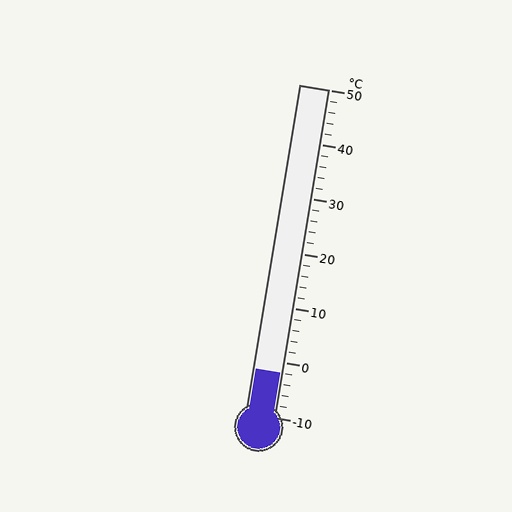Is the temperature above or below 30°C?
The temperature is below 30°C.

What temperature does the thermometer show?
The thermometer shows approximately -2°C.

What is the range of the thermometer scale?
The thermometer scale ranges from -10°C to 50°C.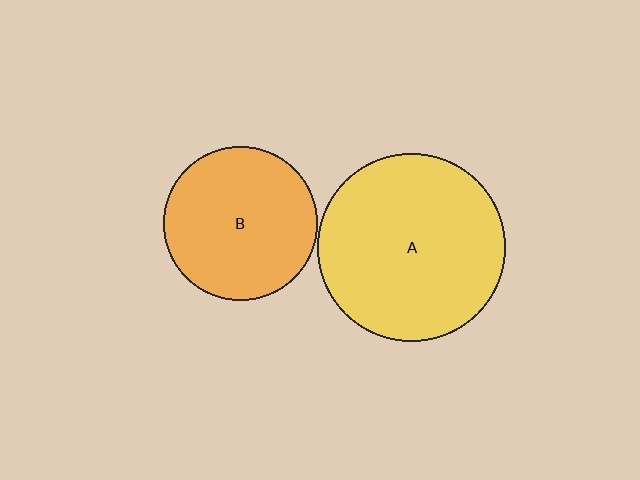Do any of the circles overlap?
No, none of the circles overlap.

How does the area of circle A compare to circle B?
Approximately 1.5 times.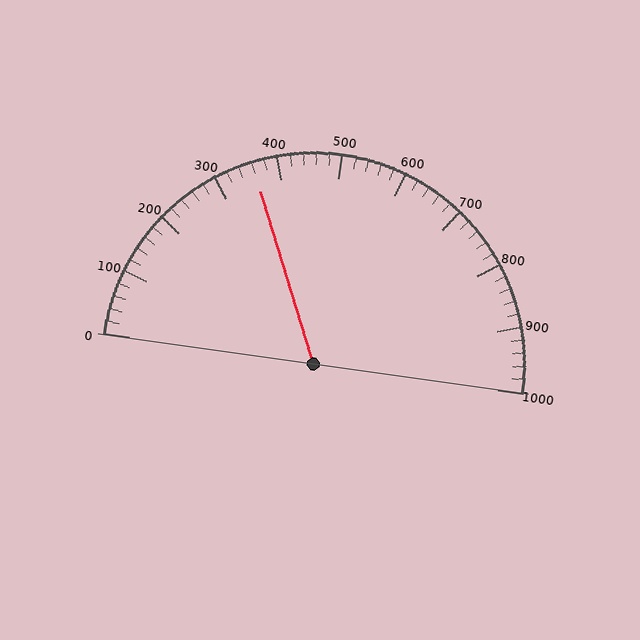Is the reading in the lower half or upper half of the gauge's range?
The reading is in the lower half of the range (0 to 1000).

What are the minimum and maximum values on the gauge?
The gauge ranges from 0 to 1000.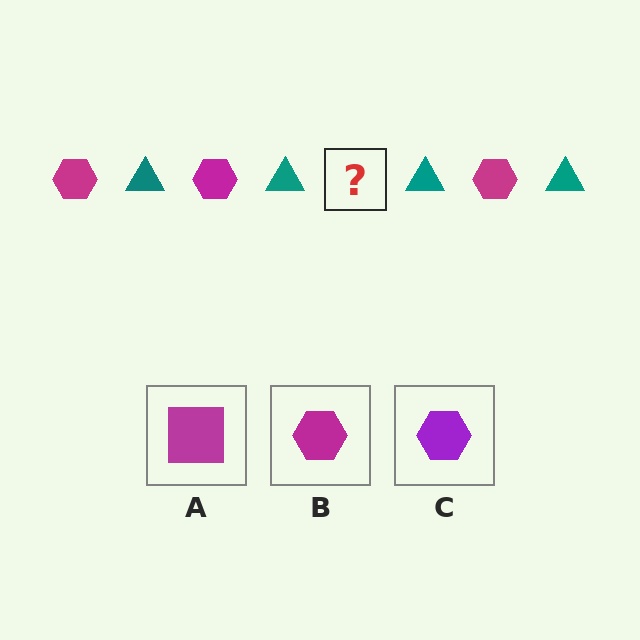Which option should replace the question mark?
Option B.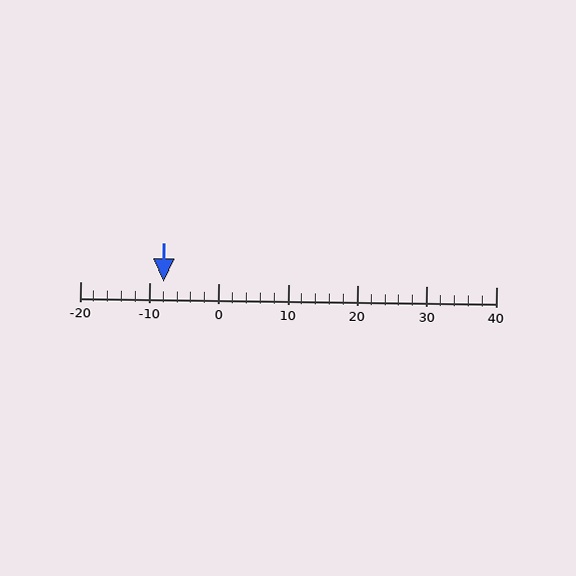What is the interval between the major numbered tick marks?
The major tick marks are spaced 10 units apart.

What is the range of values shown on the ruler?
The ruler shows values from -20 to 40.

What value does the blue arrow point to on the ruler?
The blue arrow points to approximately -8.